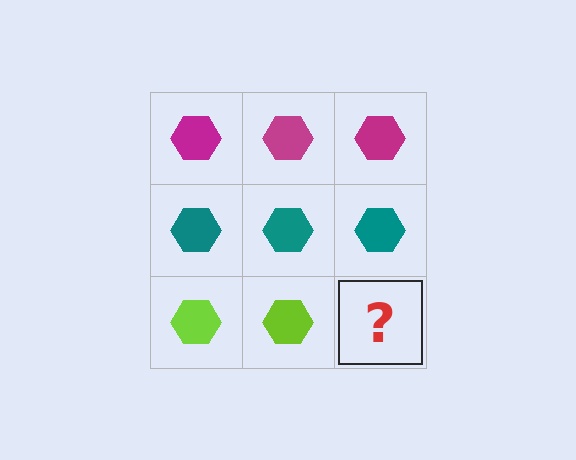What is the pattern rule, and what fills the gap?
The rule is that each row has a consistent color. The gap should be filled with a lime hexagon.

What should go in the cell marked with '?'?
The missing cell should contain a lime hexagon.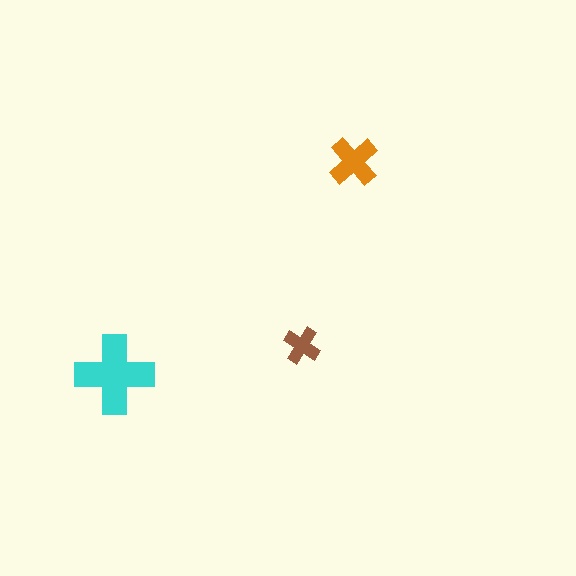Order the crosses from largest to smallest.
the cyan one, the orange one, the brown one.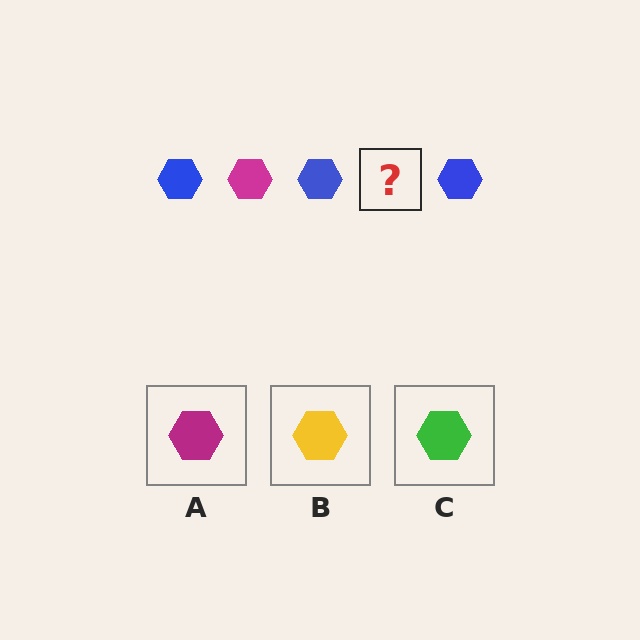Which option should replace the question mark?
Option A.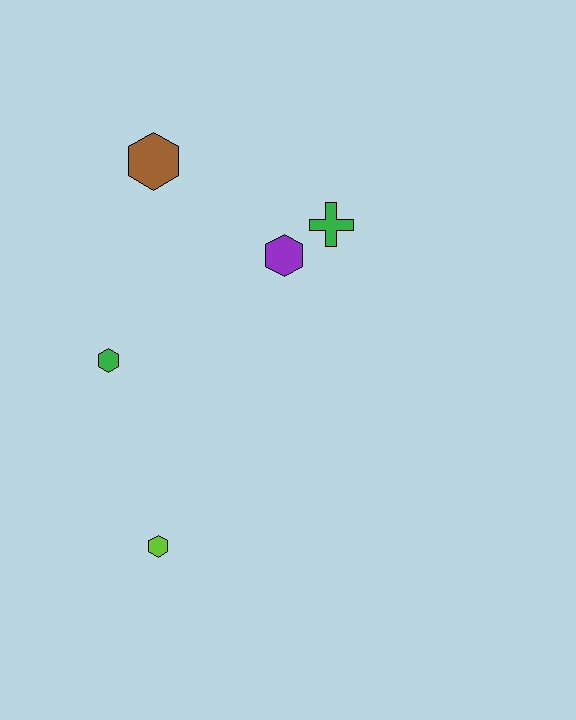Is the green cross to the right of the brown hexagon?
Yes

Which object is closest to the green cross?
The purple hexagon is closest to the green cross.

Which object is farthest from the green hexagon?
The green cross is farthest from the green hexagon.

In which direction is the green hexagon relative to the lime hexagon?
The green hexagon is above the lime hexagon.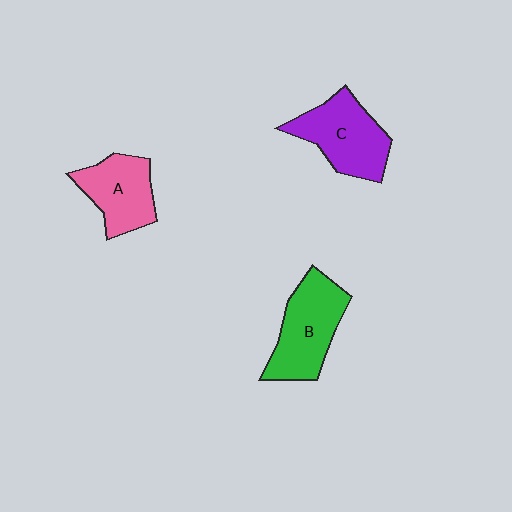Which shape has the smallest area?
Shape A (pink).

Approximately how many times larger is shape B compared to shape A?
Approximately 1.2 times.